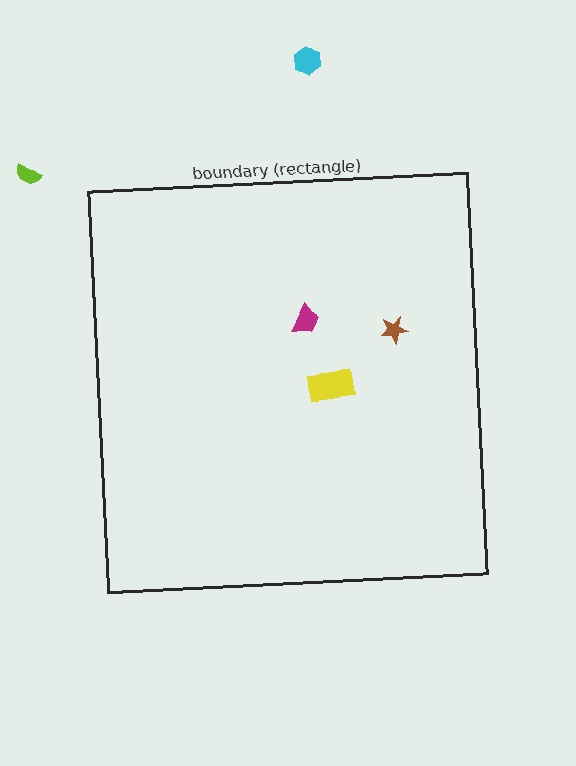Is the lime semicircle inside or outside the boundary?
Outside.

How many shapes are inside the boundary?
3 inside, 2 outside.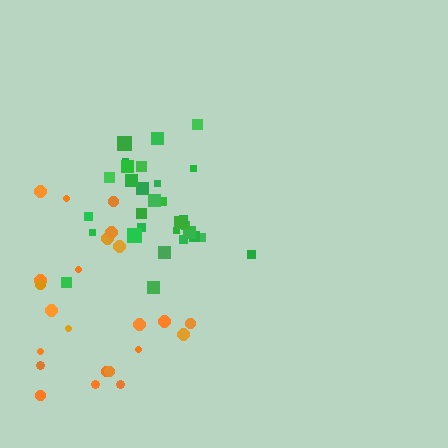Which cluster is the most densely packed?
Green.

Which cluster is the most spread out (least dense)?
Orange.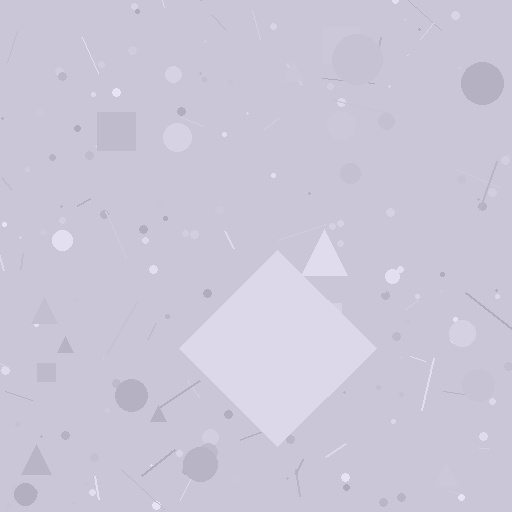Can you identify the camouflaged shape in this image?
The camouflaged shape is a diamond.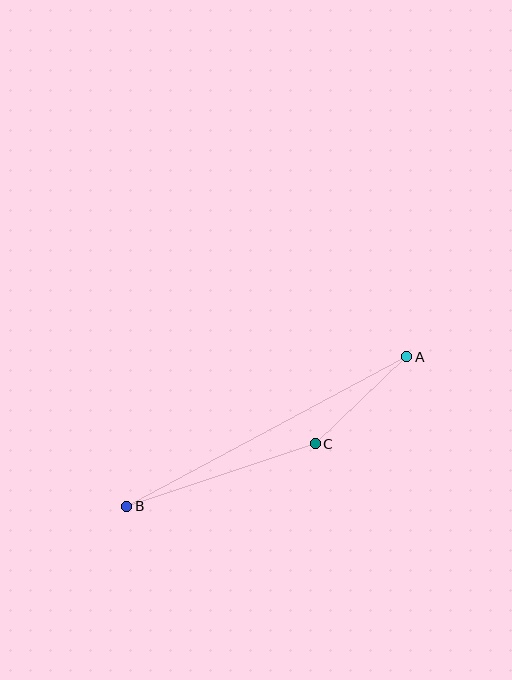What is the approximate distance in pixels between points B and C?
The distance between B and C is approximately 199 pixels.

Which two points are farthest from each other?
Points A and B are farthest from each other.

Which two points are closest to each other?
Points A and C are closest to each other.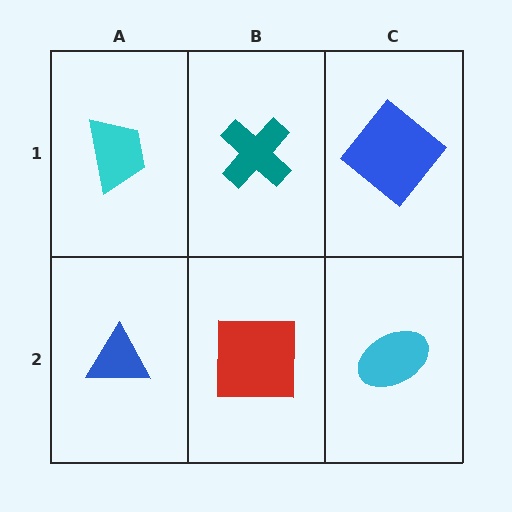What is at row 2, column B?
A red square.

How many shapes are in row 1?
3 shapes.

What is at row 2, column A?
A blue triangle.